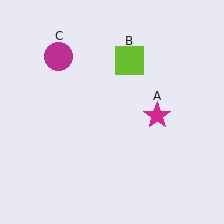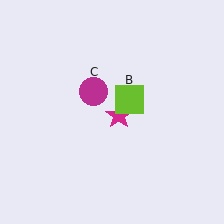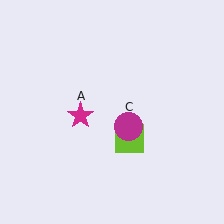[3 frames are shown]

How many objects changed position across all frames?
3 objects changed position: magenta star (object A), lime square (object B), magenta circle (object C).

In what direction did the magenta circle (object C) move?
The magenta circle (object C) moved down and to the right.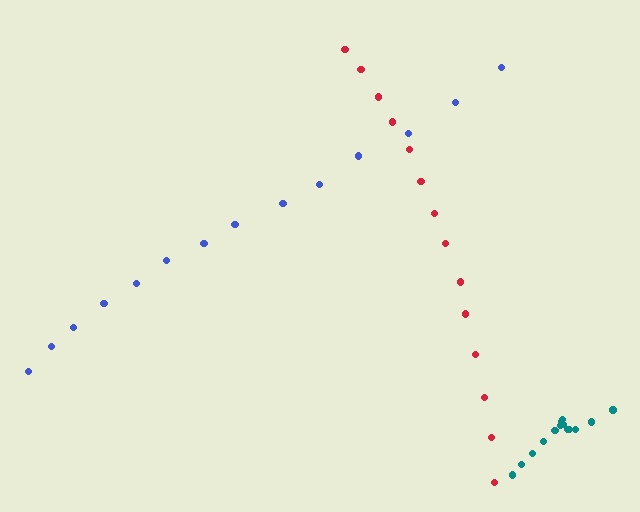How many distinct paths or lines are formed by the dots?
There are 3 distinct paths.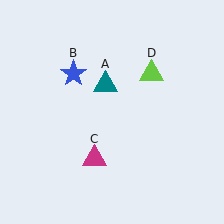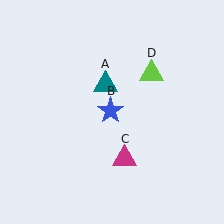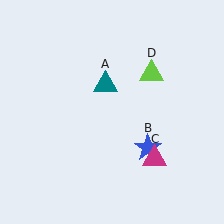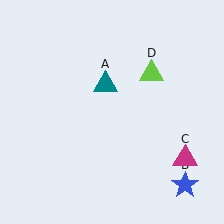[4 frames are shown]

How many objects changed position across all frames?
2 objects changed position: blue star (object B), magenta triangle (object C).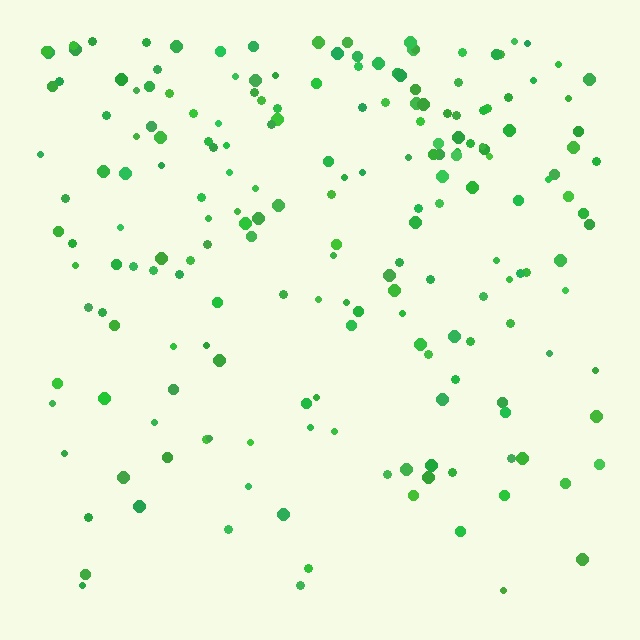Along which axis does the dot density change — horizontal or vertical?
Vertical.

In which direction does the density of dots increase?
From bottom to top, with the top side densest.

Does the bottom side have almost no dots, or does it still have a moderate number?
Still a moderate number, just noticeably fewer than the top.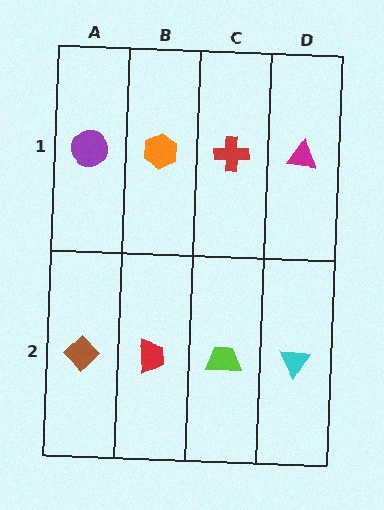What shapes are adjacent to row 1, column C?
A lime trapezoid (row 2, column C), an orange hexagon (row 1, column B), a magenta triangle (row 1, column D).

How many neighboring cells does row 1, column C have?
3.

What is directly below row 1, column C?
A lime trapezoid.